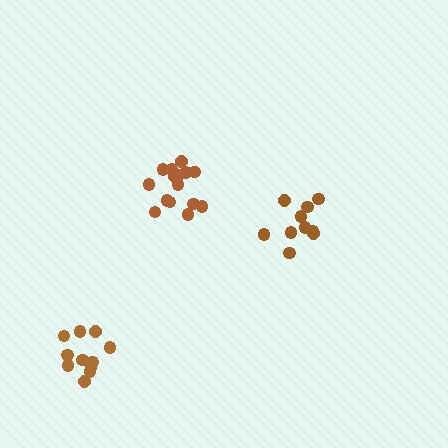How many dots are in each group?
Group 1: 10 dots, Group 2: 15 dots, Group 3: 11 dots (36 total).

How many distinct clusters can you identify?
There are 3 distinct clusters.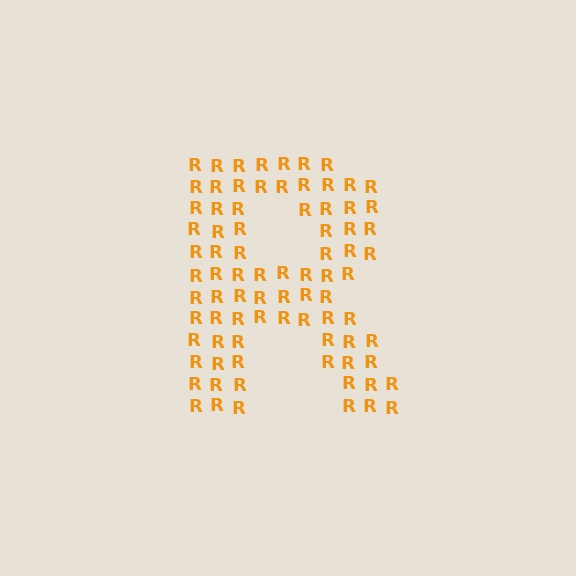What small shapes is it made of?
It is made of small letter R's.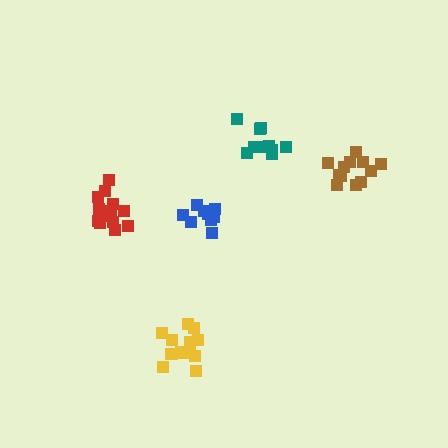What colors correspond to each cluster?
The clusters are colored: brown, red, yellow, teal, blue.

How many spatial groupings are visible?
There are 5 spatial groupings.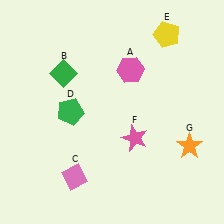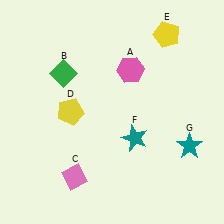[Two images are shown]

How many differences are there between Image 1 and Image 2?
There are 3 differences between the two images.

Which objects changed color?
D changed from green to yellow. F changed from pink to teal. G changed from orange to teal.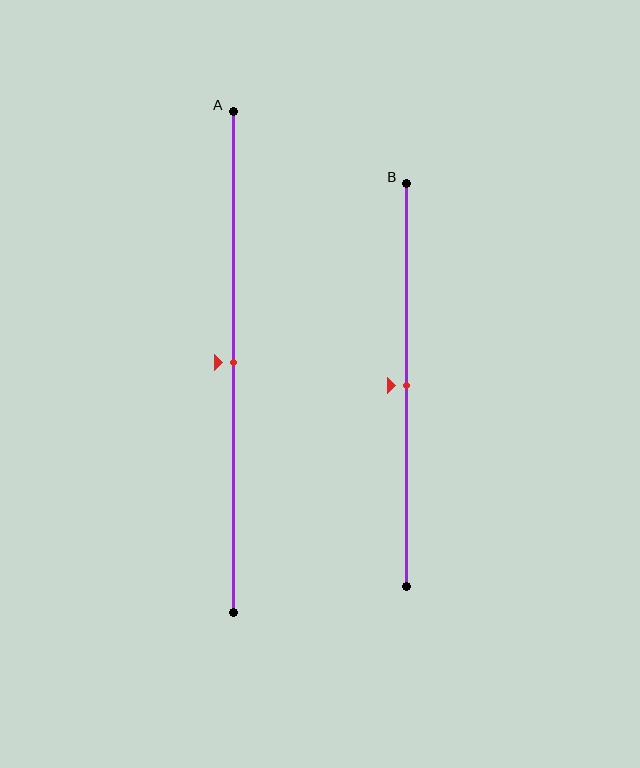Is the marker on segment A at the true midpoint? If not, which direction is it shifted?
Yes, the marker on segment A is at the true midpoint.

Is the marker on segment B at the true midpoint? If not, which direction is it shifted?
Yes, the marker on segment B is at the true midpoint.